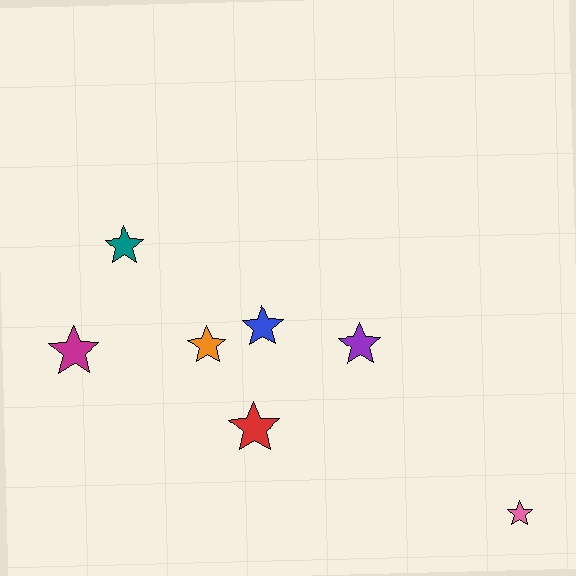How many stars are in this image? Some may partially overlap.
There are 7 stars.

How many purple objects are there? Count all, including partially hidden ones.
There is 1 purple object.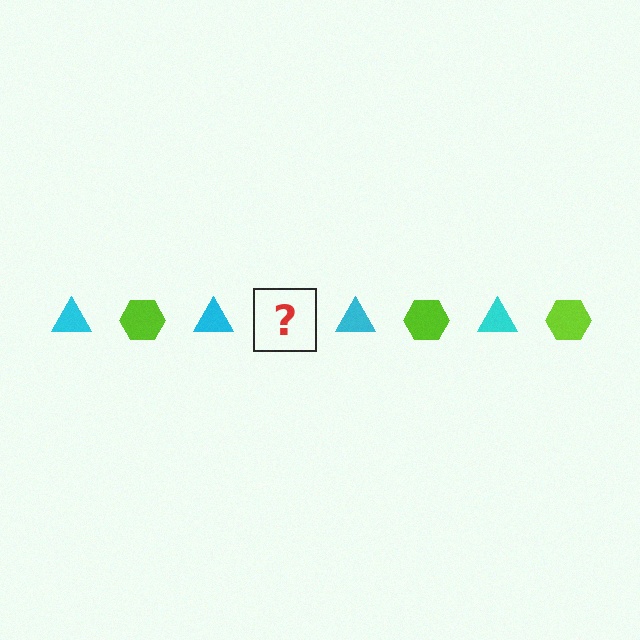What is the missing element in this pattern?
The missing element is a lime hexagon.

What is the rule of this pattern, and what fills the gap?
The rule is that the pattern alternates between cyan triangle and lime hexagon. The gap should be filled with a lime hexagon.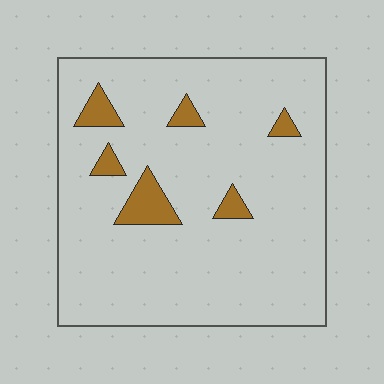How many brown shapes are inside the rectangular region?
6.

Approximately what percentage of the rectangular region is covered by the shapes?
Approximately 10%.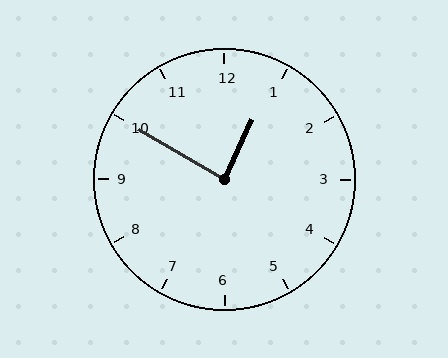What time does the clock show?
12:50.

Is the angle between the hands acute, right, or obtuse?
It is right.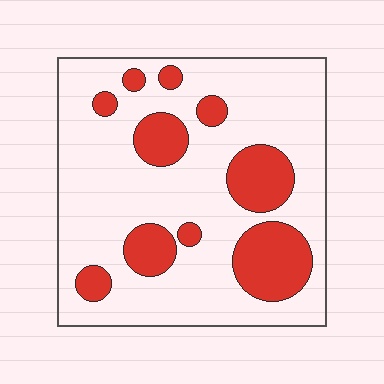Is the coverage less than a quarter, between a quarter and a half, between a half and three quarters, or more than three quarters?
Less than a quarter.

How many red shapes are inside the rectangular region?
10.